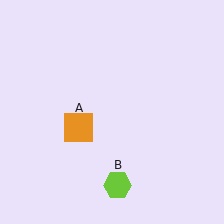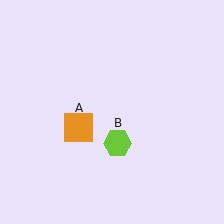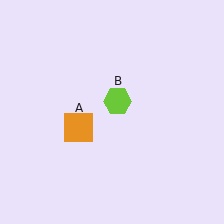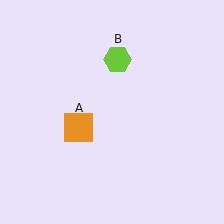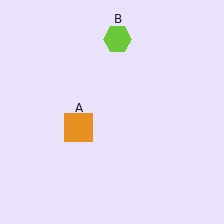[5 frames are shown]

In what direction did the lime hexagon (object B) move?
The lime hexagon (object B) moved up.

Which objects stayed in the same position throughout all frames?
Orange square (object A) remained stationary.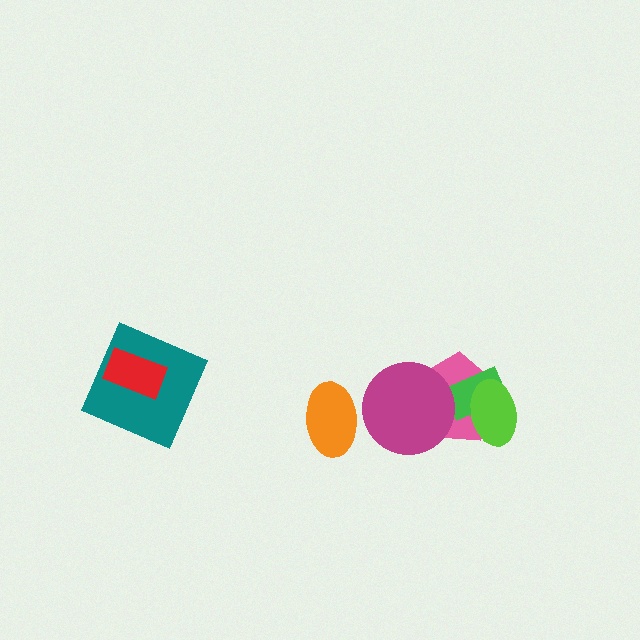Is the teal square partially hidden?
Yes, it is partially covered by another shape.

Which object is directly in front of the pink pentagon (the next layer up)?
The green rectangle is directly in front of the pink pentagon.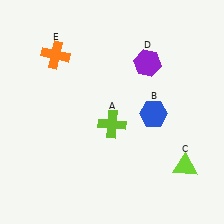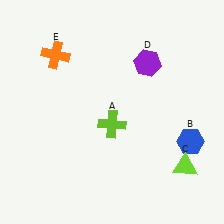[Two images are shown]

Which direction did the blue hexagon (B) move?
The blue hexagon (B) moved right.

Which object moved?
The blue hexagon (B) moved right.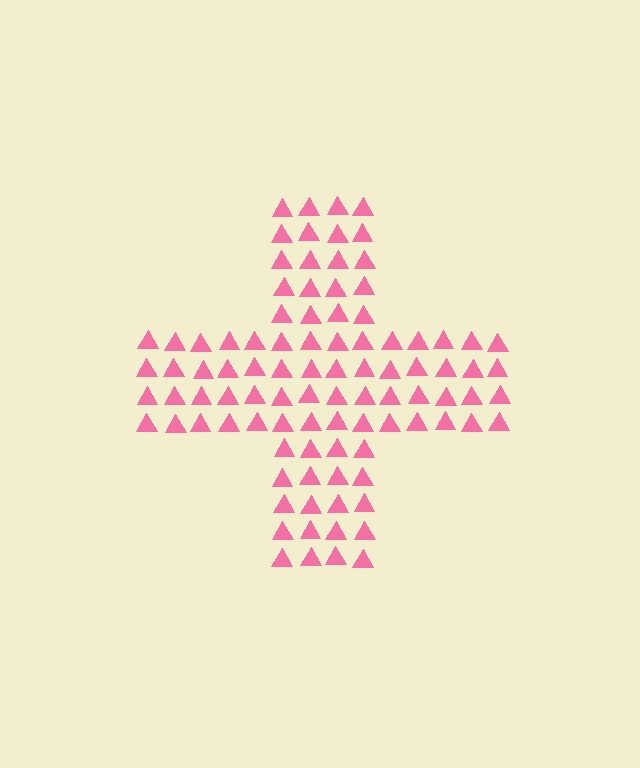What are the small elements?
The small elements are triangles.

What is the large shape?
The large shape is a cross.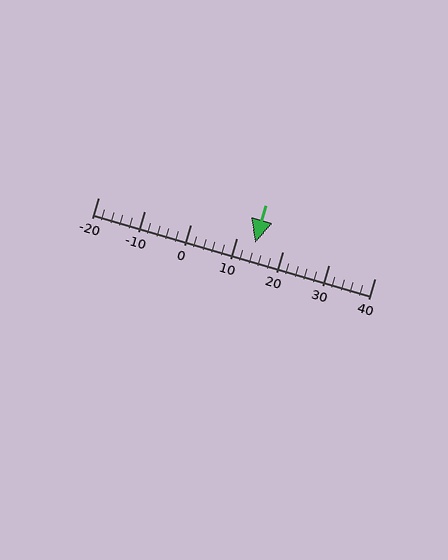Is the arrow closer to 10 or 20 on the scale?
The arrow is closer to 10.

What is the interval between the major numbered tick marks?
The major tick marks are spaced 10 units apart.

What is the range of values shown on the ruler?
The ruler shows values from -20 to 40.